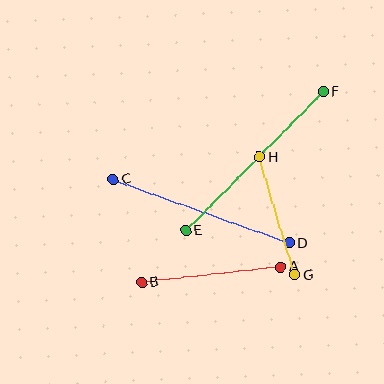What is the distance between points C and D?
The distance is approximately 187 pixels.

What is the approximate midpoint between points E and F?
The midpoint is at approximately (255, 161) pixels.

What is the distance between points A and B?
The distance is approximately 140 pixels.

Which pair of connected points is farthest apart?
Points E and F are farthest apart.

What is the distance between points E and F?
The distance is approximately 195 pixels.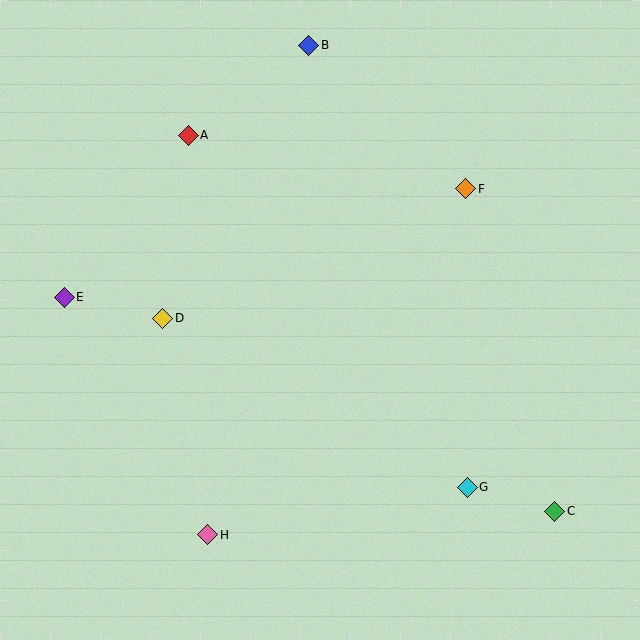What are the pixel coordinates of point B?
Point B is at (309, 45).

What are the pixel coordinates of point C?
Point C is at (555, 511).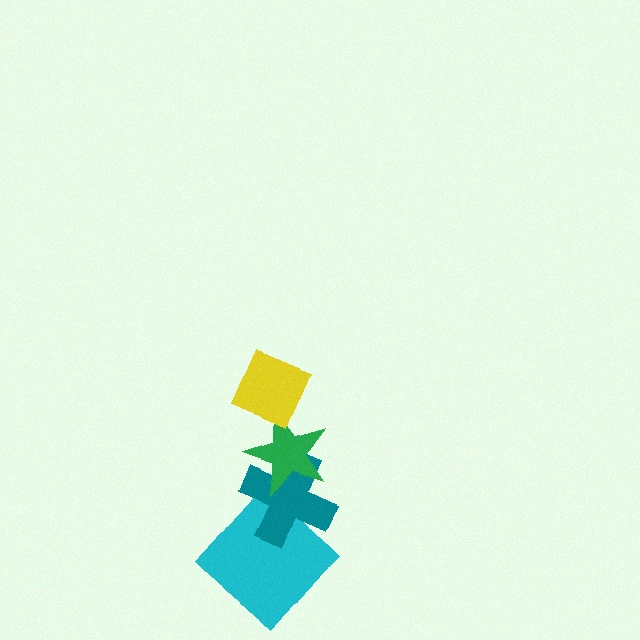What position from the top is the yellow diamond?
The yellow diamond is 1st from the top.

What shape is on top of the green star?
The yellow diamond is on top of the green star.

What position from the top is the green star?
The green star is 2nd from the top.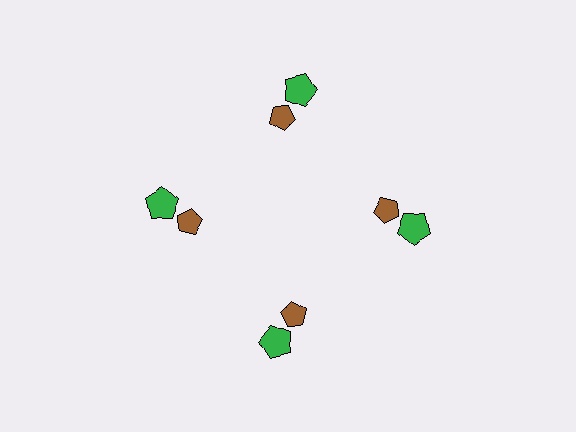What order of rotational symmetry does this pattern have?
This pattern has 4-fold rotational symmetry.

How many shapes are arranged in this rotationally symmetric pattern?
There are 8 shapes, arranged in 4 groups of 2.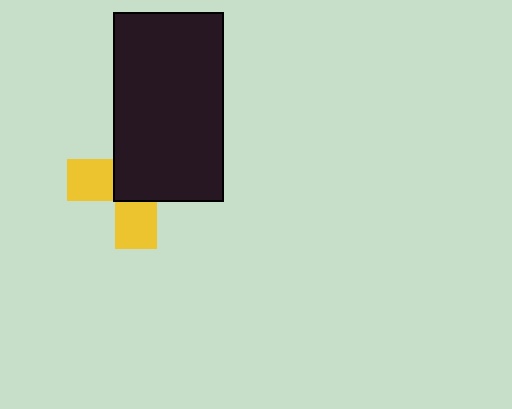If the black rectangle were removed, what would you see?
You would see the complete yellow cross.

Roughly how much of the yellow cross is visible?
A small part of it is visible (roughly 40%).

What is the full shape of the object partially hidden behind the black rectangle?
The partially hidden object is a yellow cross.